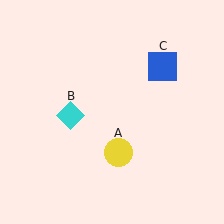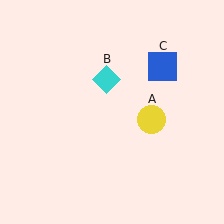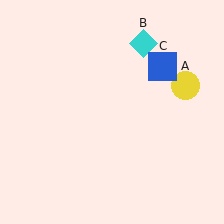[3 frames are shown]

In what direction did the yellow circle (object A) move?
The yellow circle (object A) moved up and to the right.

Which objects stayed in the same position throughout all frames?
Blue square (object C) remained stationary.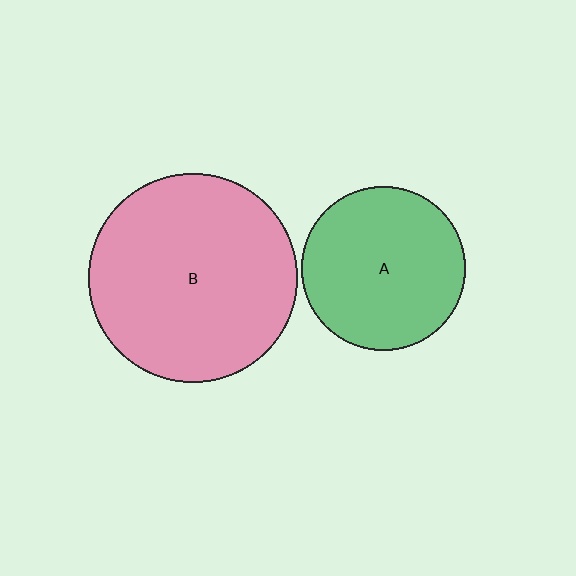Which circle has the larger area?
Circle B (pink).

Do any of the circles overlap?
No, none of the circles overlap.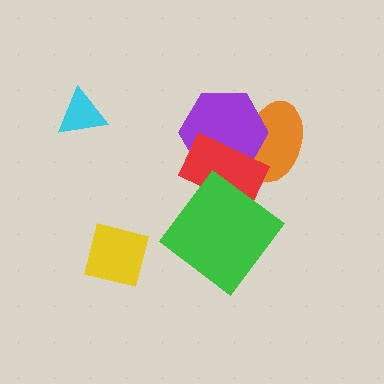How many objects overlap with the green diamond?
1 object overlaps with the green diamond.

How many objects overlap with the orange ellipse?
2 objects overlap with the orange ellipse.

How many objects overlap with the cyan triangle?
0 objects overlap with the cyan triangle.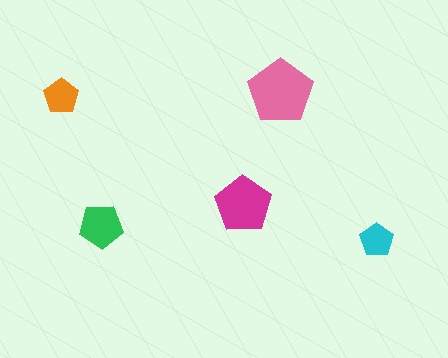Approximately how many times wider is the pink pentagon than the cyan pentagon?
About 2 times wider.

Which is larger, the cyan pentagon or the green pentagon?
The green one.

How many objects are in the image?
There are 5 objects in the image.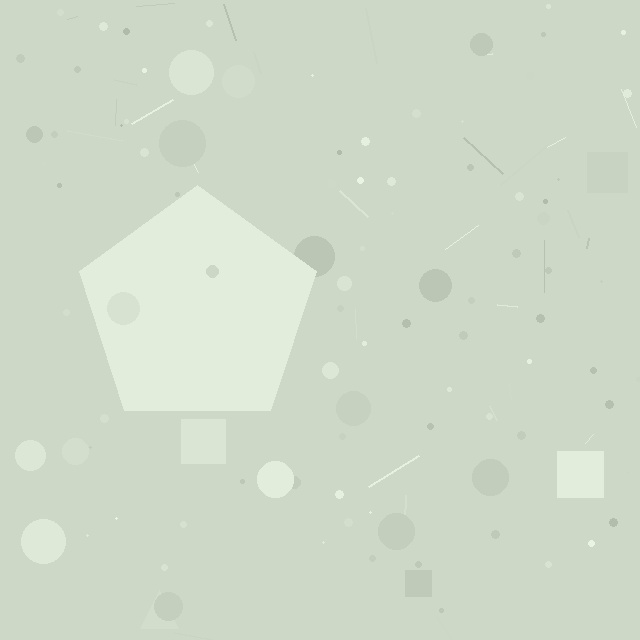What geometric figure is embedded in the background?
A pentagon is embedded in the background.